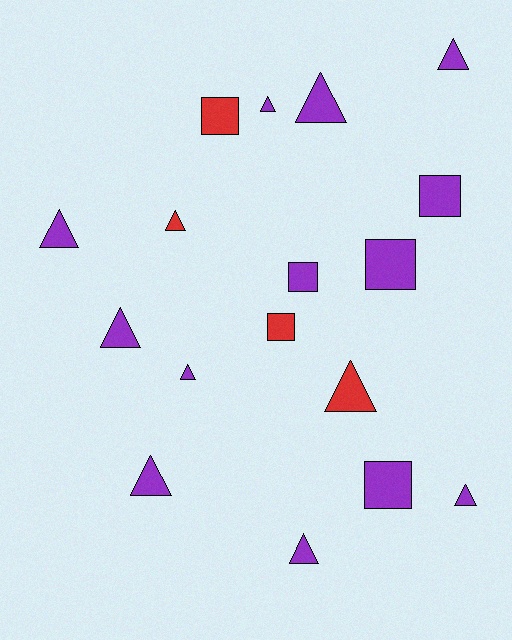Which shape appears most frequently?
Triangle, with 11 objects.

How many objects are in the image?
There are 17 objects.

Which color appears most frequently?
Purple, with 13 objects.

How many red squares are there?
There are 2 red squares.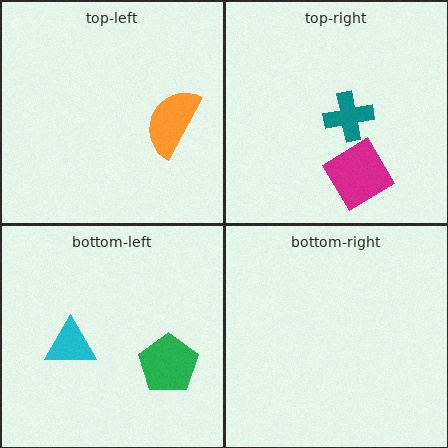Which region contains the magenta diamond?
The top-right region.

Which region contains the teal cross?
The top-right region.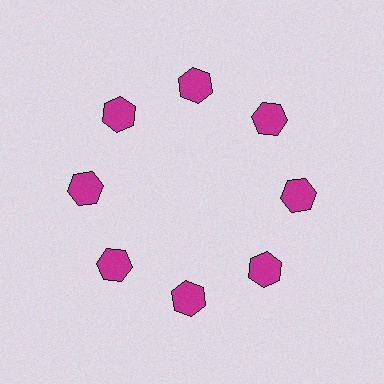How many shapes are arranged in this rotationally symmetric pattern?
There are 8 shapes, arranged in 8 groups of 1.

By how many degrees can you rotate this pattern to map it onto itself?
The pattern maps onto itself every 45 degrees of rotation.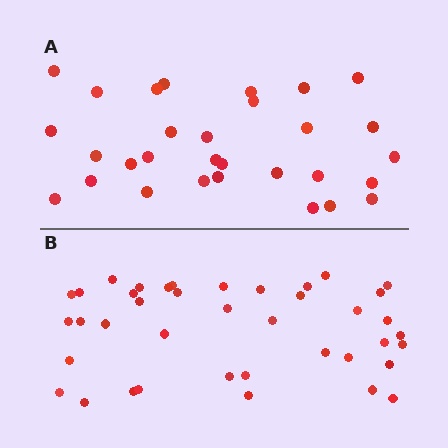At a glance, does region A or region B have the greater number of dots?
Region B (the bottom region) has more dots.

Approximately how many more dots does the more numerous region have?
Region B has roughly 10 or so more dots than region A.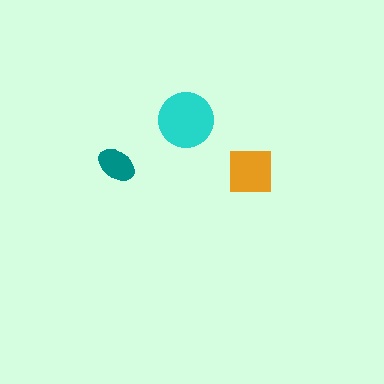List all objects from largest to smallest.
The cyan circle, the orange square, the teal ellipse.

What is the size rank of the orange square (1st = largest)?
2nd.